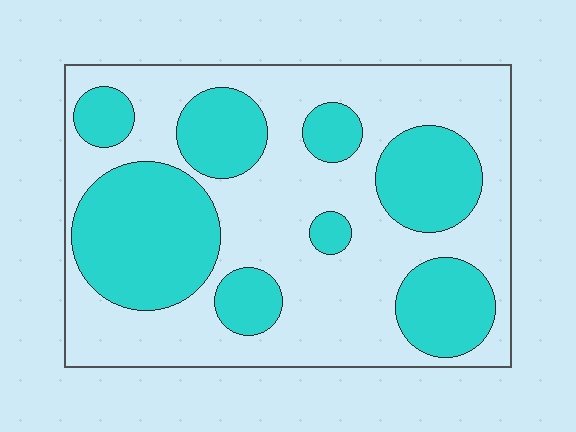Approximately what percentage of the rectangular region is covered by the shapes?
Approximately 40%.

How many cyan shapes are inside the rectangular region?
8.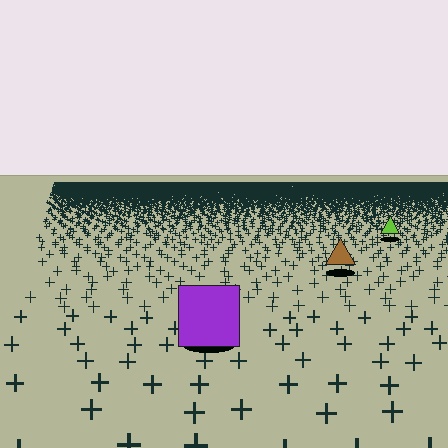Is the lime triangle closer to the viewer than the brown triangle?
No. The brown triangle is closer — you can tell from the texture gradient: the ground texture is coarser near it.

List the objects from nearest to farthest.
From nearest to farthest: the purple square, the brown triangle, the lime triangle.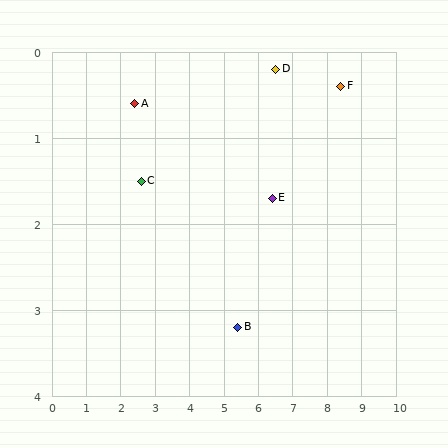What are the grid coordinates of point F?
Point F is at approximately (8.4, 0.4).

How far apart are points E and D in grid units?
Points E and D are about 1.5 grid units apart.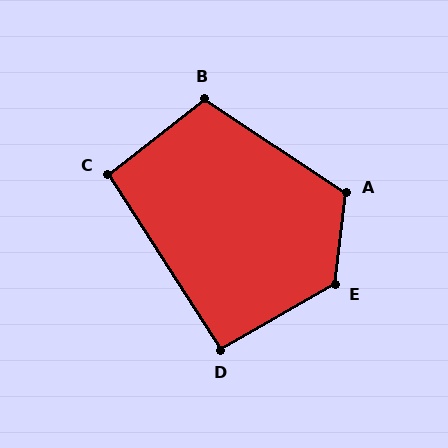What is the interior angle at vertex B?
Approximately 109 degrees (obtuse).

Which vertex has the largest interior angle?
E, at approximately 127 degrees.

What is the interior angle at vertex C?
Approximately 95 degrees (obtuse).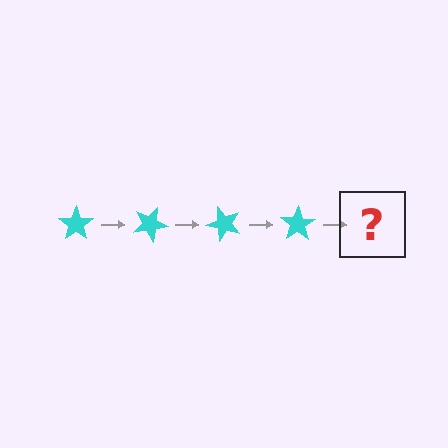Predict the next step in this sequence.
The next step is a cyan star rotated 100 degrees.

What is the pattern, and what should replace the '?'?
The pattern is that the star rotates 25 degrees each step. The '?' should be a cyan star rotated 100 degrees.